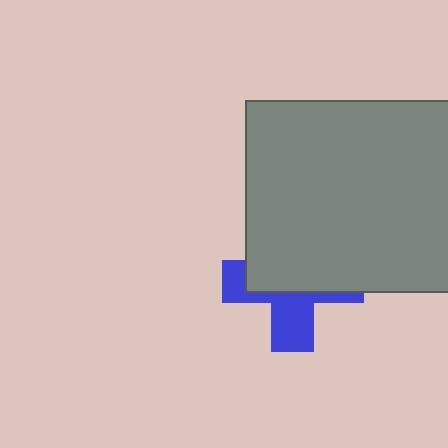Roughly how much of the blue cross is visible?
A small part of it is visible (roughly 41%).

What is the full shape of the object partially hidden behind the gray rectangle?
The partially hidden object is a blue cross.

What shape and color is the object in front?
The object in front is a gray rectangle.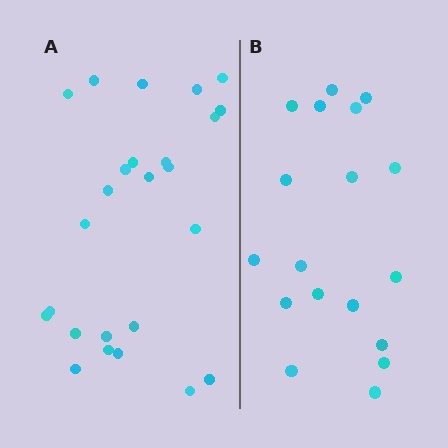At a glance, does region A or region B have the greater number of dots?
Region A (the left region) has more dots.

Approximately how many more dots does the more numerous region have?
Region A has roughly 8 or so more dots than region B.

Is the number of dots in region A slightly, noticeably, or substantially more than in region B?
Region A has noticeably more, but not dramatically so. The ratio is roughly 1.4 to 1.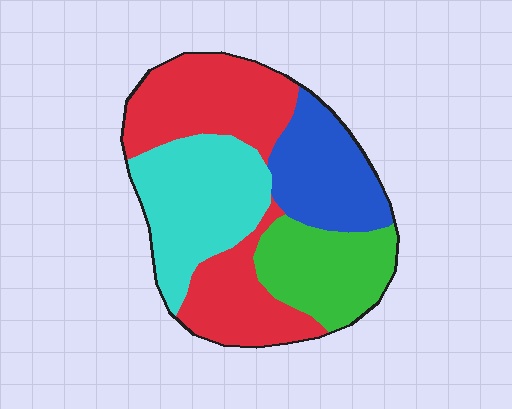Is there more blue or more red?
Red.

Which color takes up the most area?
Red, at roughly 35%.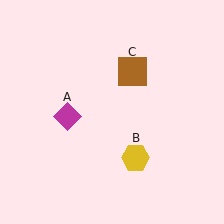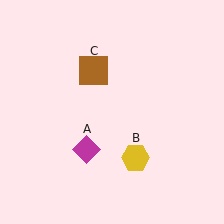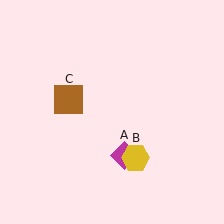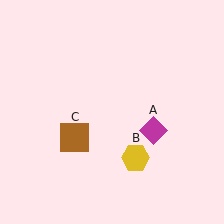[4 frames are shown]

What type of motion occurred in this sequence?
The magenta diamond (object A), brown square (object C) rotated counterclockwise around the center of the scene.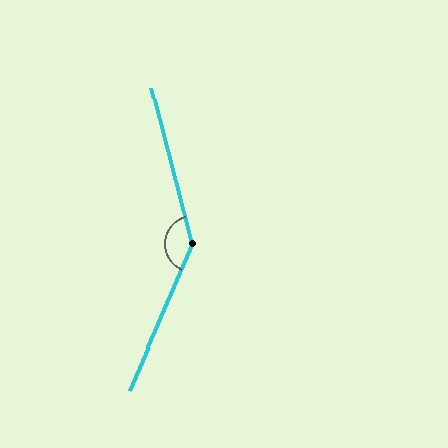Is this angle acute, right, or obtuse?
It is obtuse.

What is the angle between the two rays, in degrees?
Approximately 142 degrees.